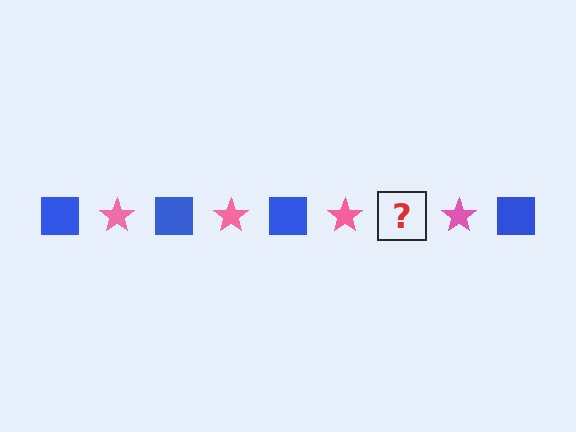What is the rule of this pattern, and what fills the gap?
The rule is that the pattern alternates between blue square and pink star. The gap should be filled with a blue square.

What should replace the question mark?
The question mark should be replaced with a blue square.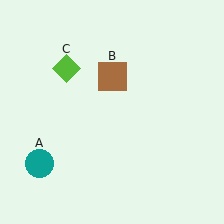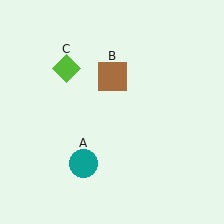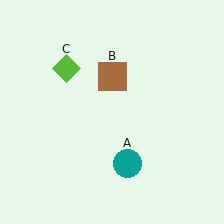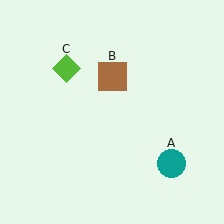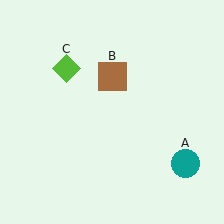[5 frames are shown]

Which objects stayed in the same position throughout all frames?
Brown square (object B) and lime diamond (object C) remained stationary.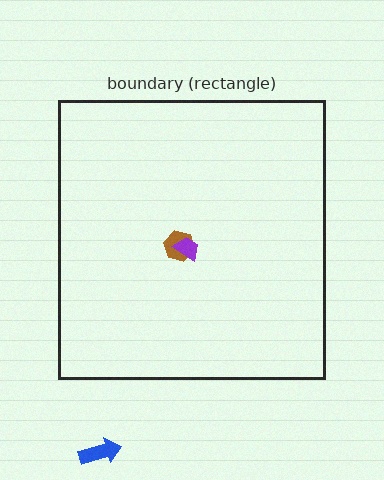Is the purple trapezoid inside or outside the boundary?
Inside.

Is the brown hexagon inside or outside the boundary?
Inside.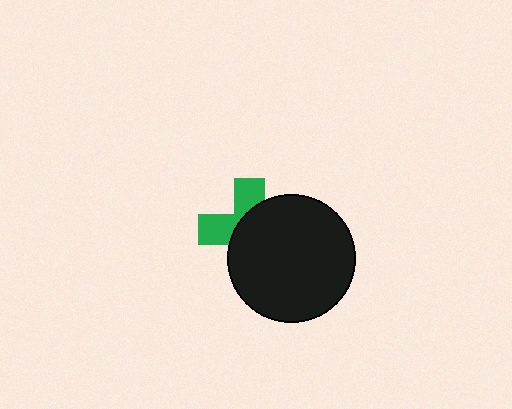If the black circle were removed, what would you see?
You would see the complete green cross.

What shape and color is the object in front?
The object in front is a black circle.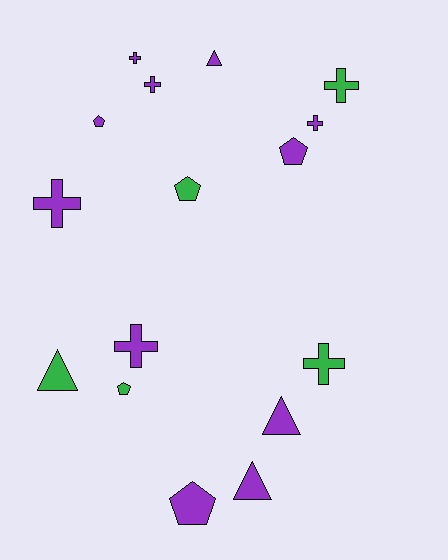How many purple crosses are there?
There are 5 purple crosses.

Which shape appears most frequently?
Cross, with 7 objects.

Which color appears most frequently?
Purple, with 11 objects.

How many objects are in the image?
There are 16 objects.